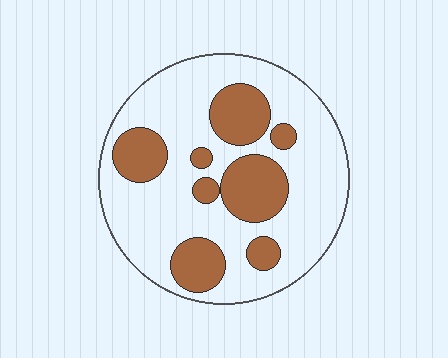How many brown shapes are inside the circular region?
8.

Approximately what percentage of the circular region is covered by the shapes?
Approximately 30%.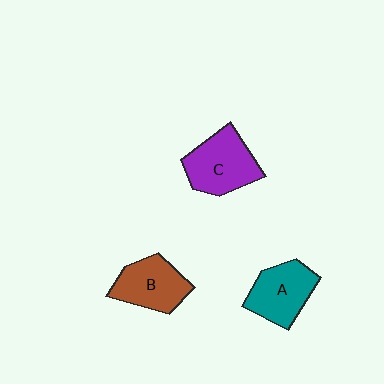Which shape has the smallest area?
Shape B (brown).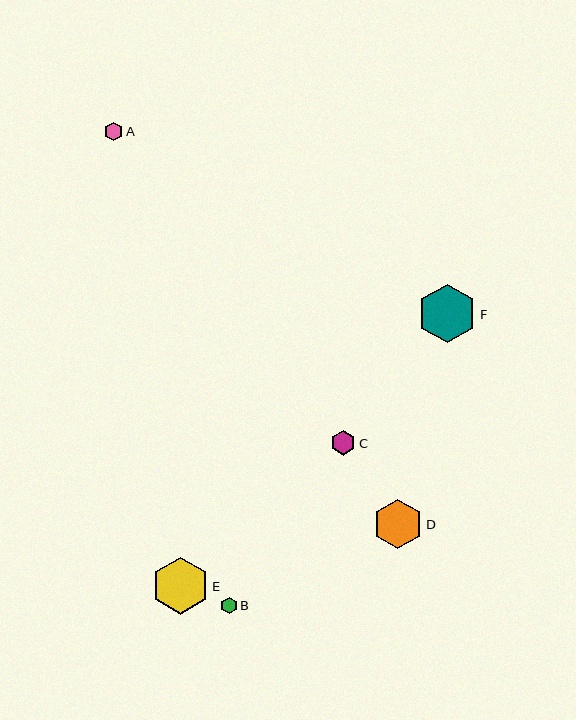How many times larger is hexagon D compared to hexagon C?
Hexagon D is approximately 2.0 times the size of hexagon C.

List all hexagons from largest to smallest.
From largest to smallest: F, E, D, C, A, B.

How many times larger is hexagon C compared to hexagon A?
Hexagon C is approximately 1.4 times the size of hexagon A.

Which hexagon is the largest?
Hexagon F is the largest with a size of approximately 59 pixels.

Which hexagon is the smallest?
Hexagon B is the smallest with a size of approximately 16 pixels.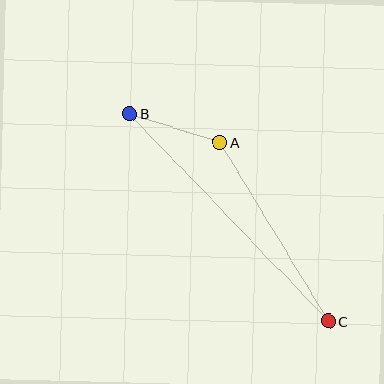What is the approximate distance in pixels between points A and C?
The distance between A and C is approximately 208 pixels.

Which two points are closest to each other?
Points A and B are closest to each other.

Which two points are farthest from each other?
Points B and C are farthest from each other.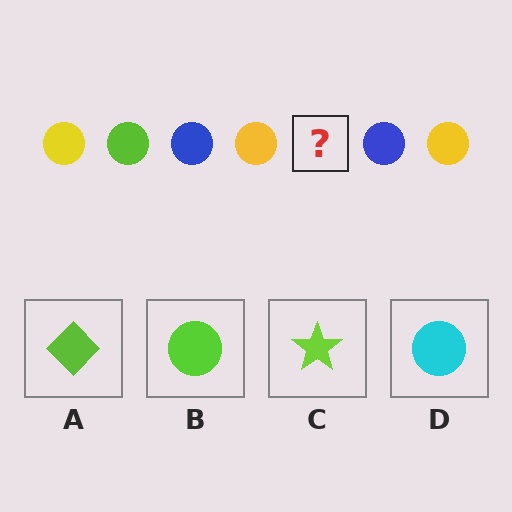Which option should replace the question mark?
Option B.